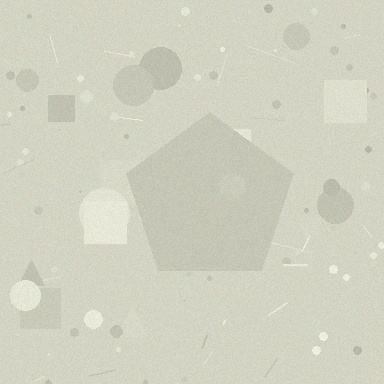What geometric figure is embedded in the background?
A pentagon is embedded in the background.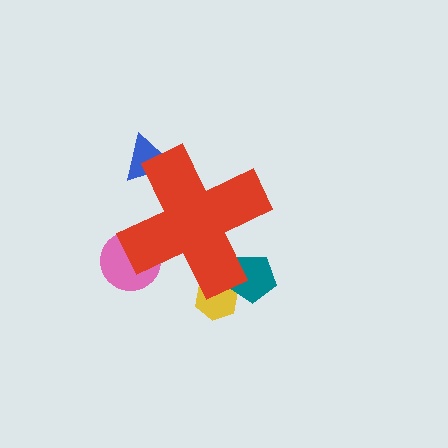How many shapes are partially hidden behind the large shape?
4 shapes are partially hidden.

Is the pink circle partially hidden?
Yes, the pink circle is partially hidden behind the red cross.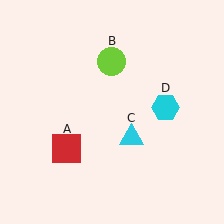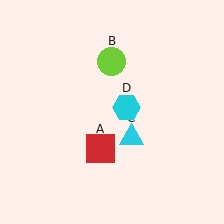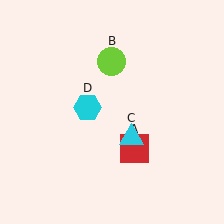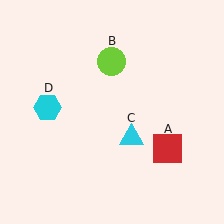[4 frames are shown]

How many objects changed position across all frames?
2 objects changed position: red square (object A), cyan hexagon (object D).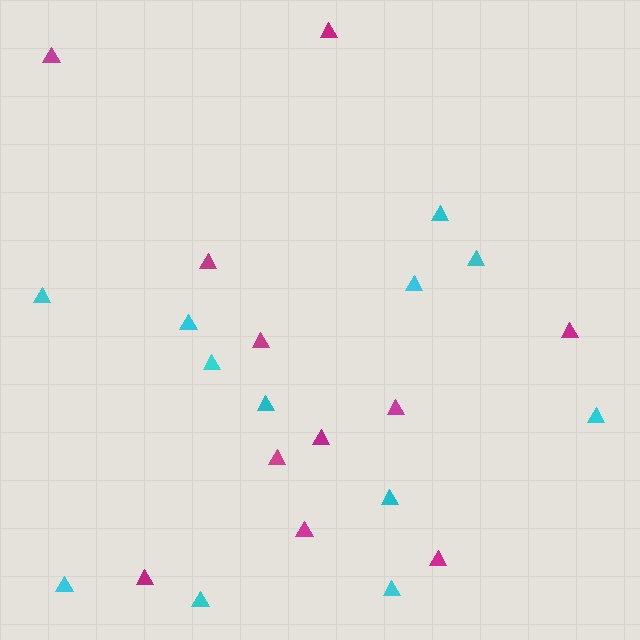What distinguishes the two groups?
There are 2 groups: one group of cyan triangles (12) and one group of magenta triangles (11).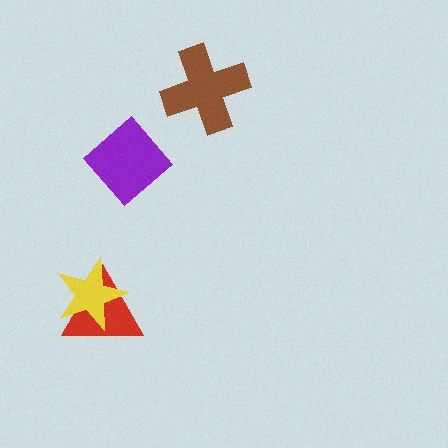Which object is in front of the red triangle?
The yellow star is in front of the red triangle.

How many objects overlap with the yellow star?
1 object overlaps with the yellow star.